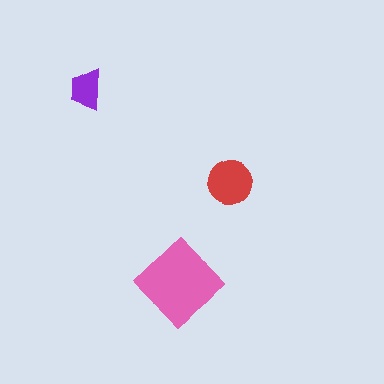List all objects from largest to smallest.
The pink diamond, the red circle, the purple trapezoid.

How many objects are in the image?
There are 3 objects in the image.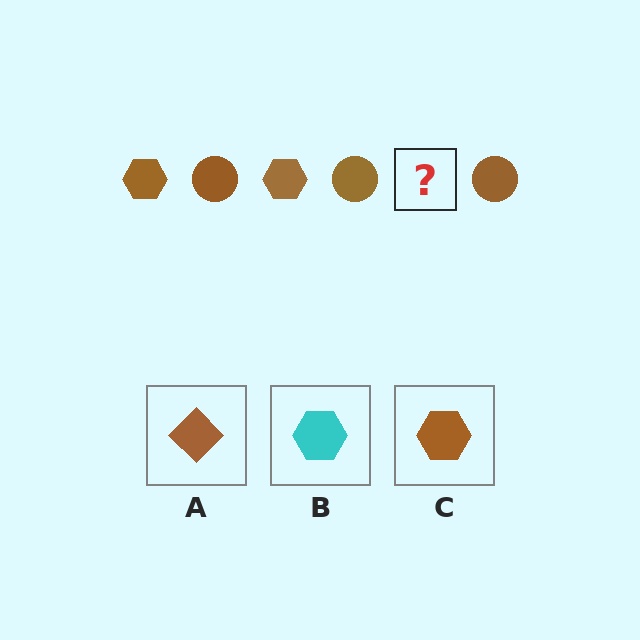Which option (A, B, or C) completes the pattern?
C.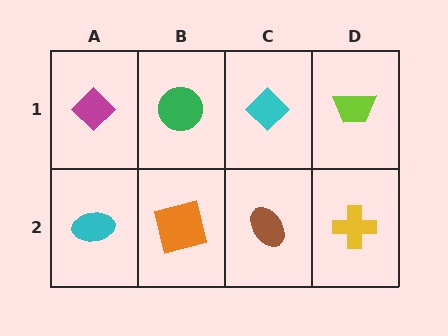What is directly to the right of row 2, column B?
A brown ellipse.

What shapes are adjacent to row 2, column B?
A green circle (row 1, column B), a cyan ellipse (row 2, column A), a brown ellipse (row 2, column C).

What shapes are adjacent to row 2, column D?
A lime trapezoid (row 1, column D), a brown ellipse (row 2, column C).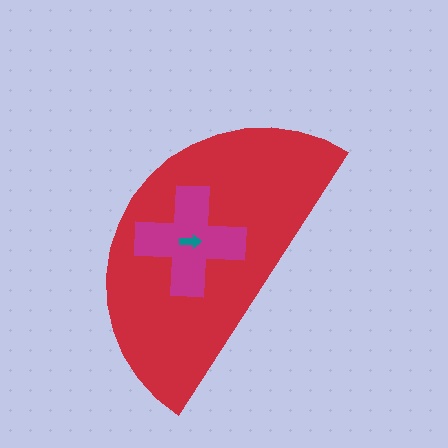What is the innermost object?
The teal arrow.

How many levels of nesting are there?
3.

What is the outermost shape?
The red semicircle.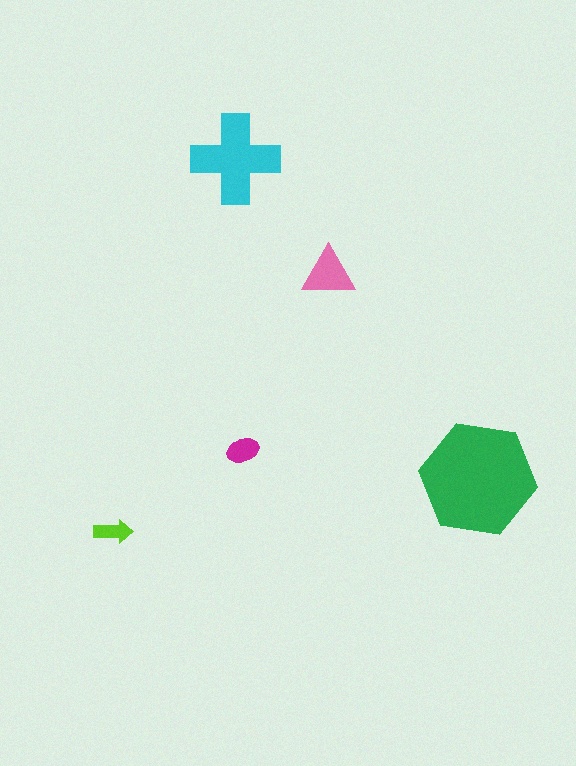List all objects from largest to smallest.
The green hexagon, the cyan cross, the pink triangle, the magenta ellipse, the lime arrow.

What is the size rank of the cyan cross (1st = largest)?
2nd.